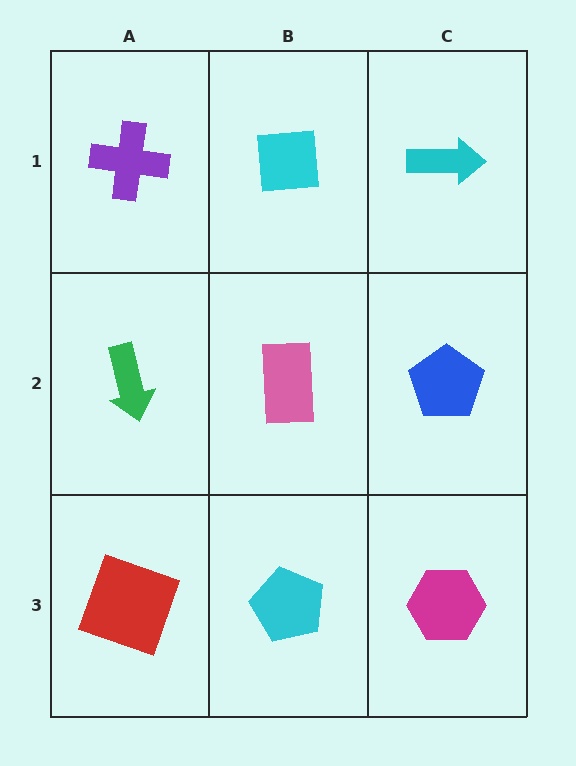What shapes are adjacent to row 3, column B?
A pink rectangle (row 2, column B), a red square (row 3, column A), a magenta hexagon (row 3, column C).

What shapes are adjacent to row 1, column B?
A pink rectangle (row 2, column B), a purple cross (row 1, column A), a cyan arrow (row 1, column C).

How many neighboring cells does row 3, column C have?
2.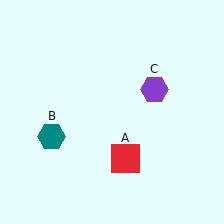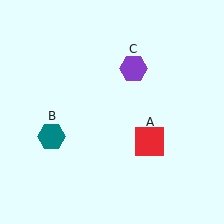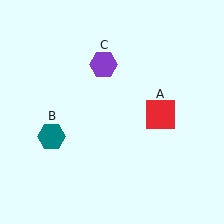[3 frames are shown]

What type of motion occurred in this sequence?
The red square (object A), purple hexagon (object C) rotated counterclockwise around the center of the scene.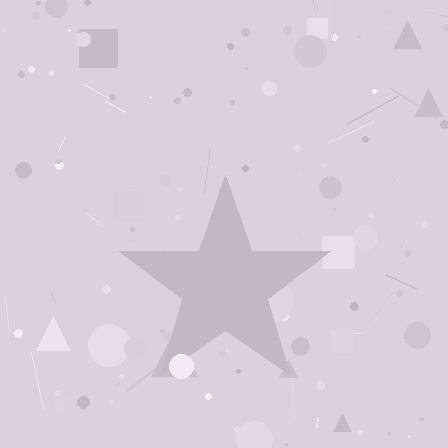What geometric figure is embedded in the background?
A star is embedded in the background.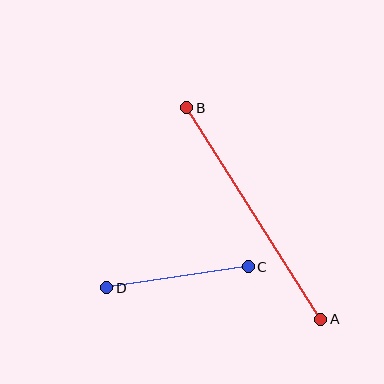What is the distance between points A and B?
The distance is approximately 251 pixels.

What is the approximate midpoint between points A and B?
The midpoint is at approximately (254, 213) pixels.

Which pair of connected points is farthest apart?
Points A and B are farthest apart.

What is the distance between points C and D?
The distance is approximately 143 pixels.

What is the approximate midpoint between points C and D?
The midpoint is at approximately (178, 277) pixels.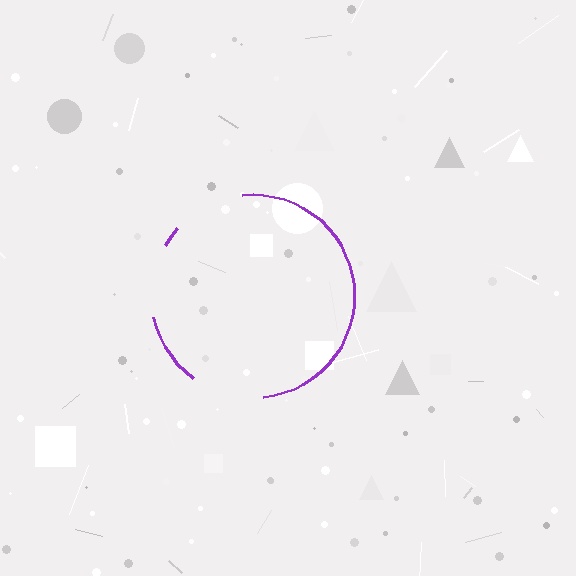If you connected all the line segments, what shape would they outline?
They would outline a circle.